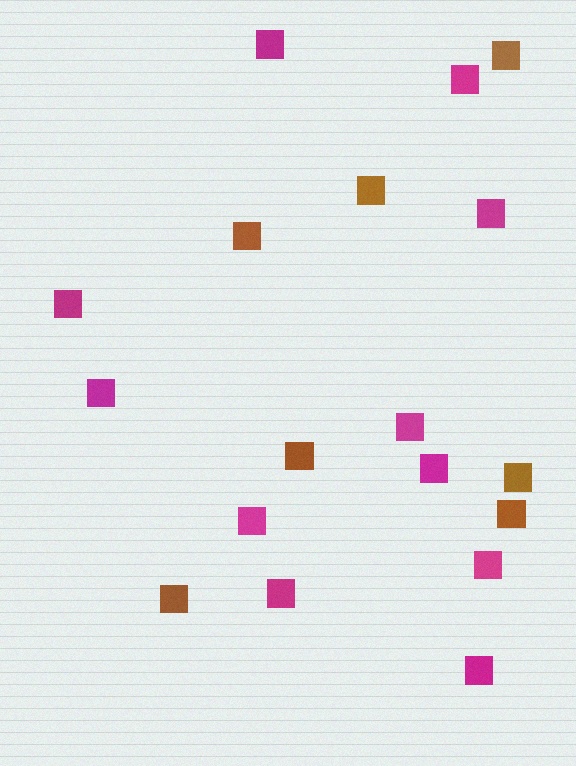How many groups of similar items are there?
There are 2 groups: one group of brown squares (7) and one group of magenta squares (11).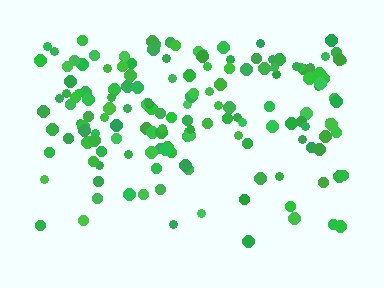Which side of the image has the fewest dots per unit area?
The bottom.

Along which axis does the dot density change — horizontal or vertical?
Vertical.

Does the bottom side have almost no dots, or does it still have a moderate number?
Still a moderate number, just noticeably fewer than the top.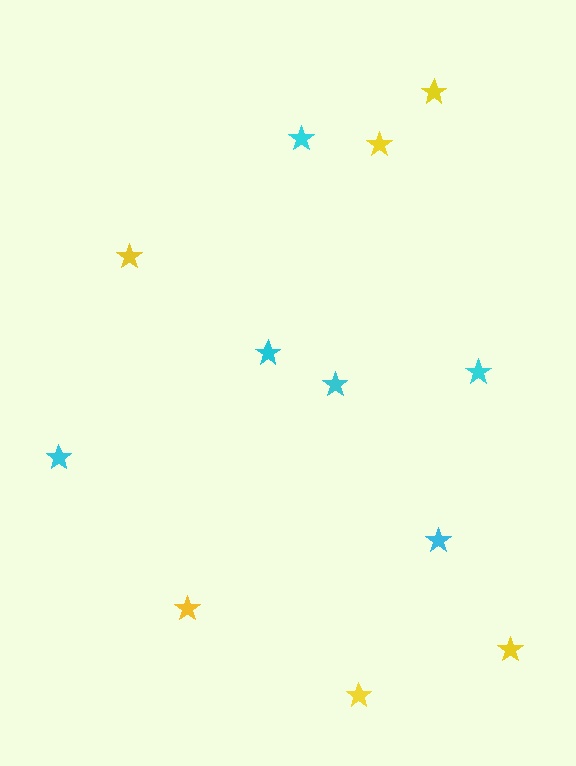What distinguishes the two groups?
There are 2 groups: one group of cyan stars (6) and one group of yellow stars (6).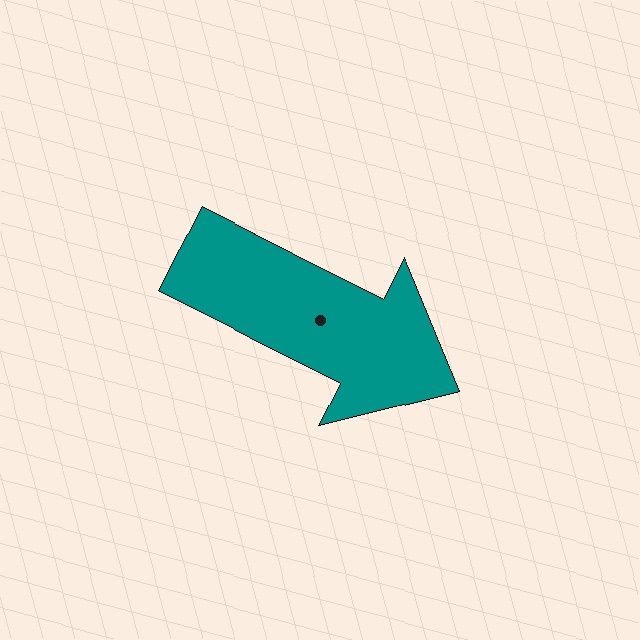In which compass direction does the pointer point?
Southeast.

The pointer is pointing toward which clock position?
Roughly 4 o'clock.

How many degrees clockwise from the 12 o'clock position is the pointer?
Approximately 117 degrees.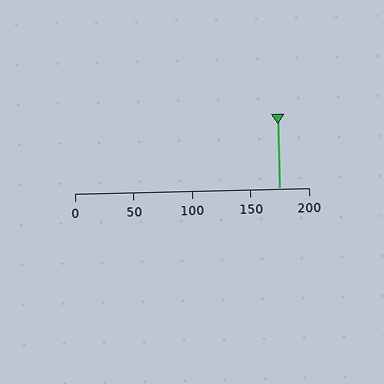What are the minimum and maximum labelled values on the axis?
The axis runs from 0 to 200.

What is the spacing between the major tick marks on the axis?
The major ticks are spaced 50 apart.